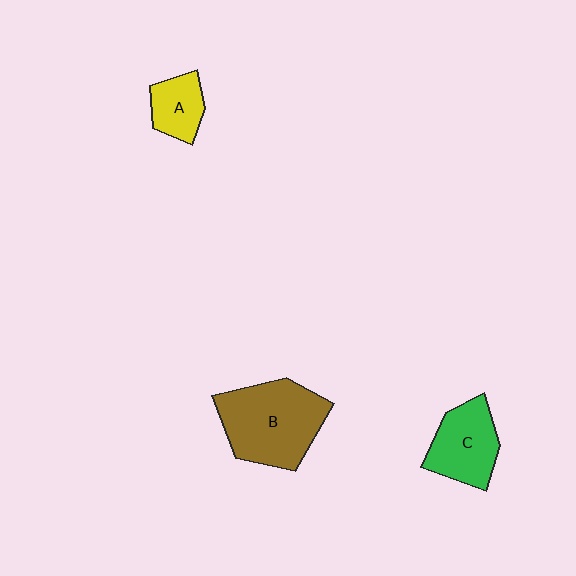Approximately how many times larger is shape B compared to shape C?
Approximately 1.6 times.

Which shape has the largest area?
Shape B (brown).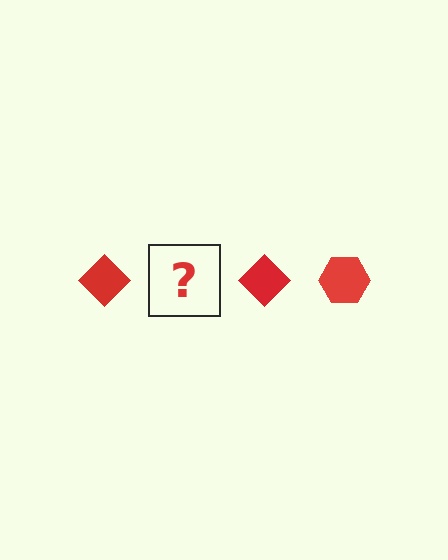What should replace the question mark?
The question mark should be replaced with a red hexagon.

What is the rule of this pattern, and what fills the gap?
The rule is that the pattern cycles through diamond, hexagon shapes in red. The gap should be filled with a red hexagon.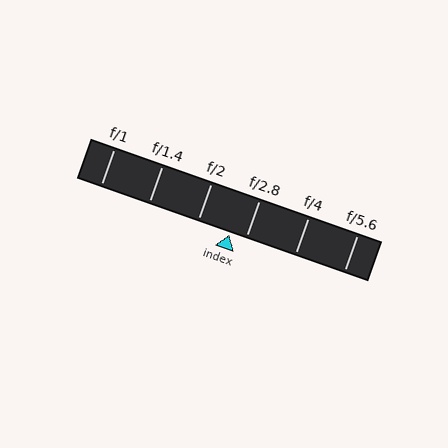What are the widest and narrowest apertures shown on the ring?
The widest aperture shown is f/1 and the narrowest is f/5.6.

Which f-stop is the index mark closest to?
The index mark is closest to f/2.8.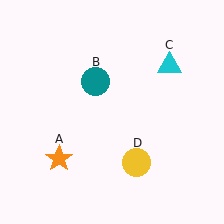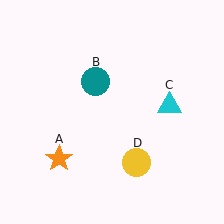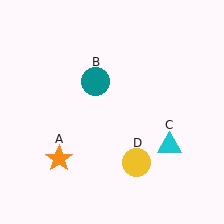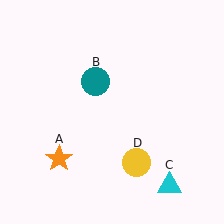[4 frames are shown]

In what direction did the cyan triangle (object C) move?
The cyan triangle (object C) moved down.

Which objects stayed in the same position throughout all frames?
Orange star (object A) and teal circle (object B) and yellow circle (object D) remained stationary.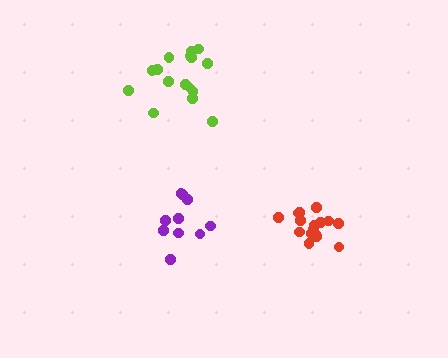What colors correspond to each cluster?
The clusters are colored: purple, red, lime.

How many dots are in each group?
Group 1: 10 dots, Group 2: 16 dots, Group 3: 16 dots (42 total).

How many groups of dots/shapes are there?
There are 3 groups.